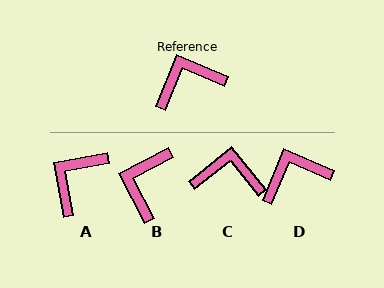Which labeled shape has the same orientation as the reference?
D.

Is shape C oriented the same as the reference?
No, it is off by about 29 degrees.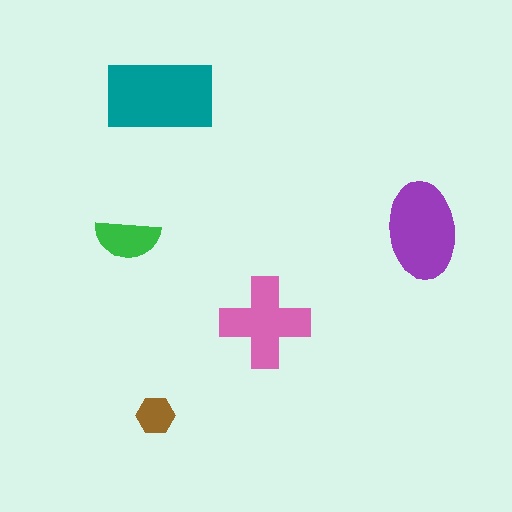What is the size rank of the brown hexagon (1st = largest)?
5th.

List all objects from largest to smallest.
The teal rectangle, the purple ellipse, the pink cross, the green semicircle, the brown hexagon.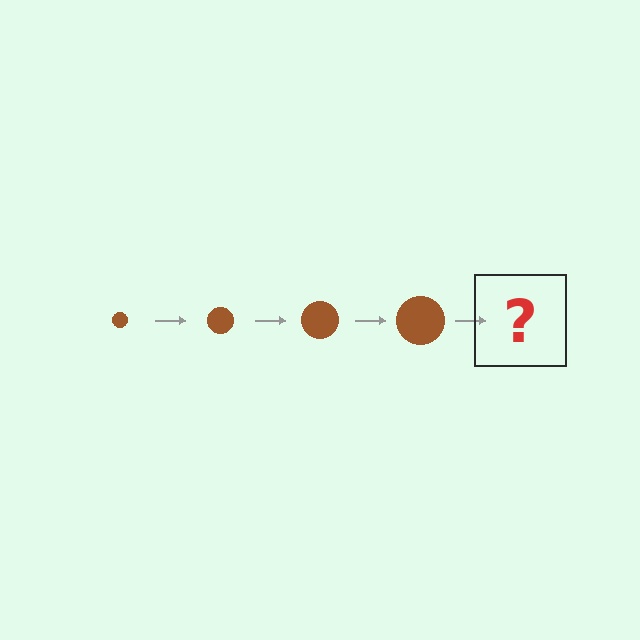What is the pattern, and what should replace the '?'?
The pattern is that the circle gets progressively larger each step. The '?' should be a brown circle, larger than the previous one.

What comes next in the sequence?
The next element should be a brown circle, larger than the previous one.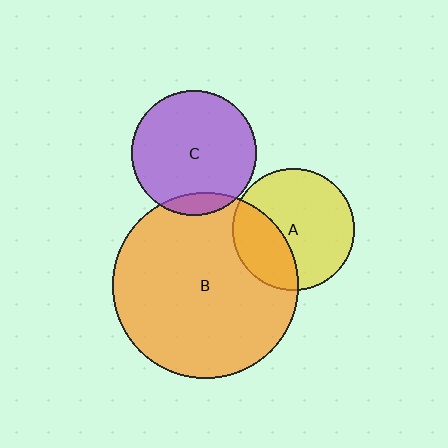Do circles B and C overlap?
Yes.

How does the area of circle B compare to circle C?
Approximately 2.2 times.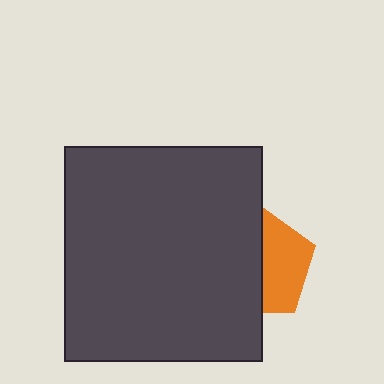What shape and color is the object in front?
The object in front is a dark gray rectangle.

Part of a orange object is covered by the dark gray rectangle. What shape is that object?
It is a pentagon.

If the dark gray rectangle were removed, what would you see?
You would see the complete orange pentagon.